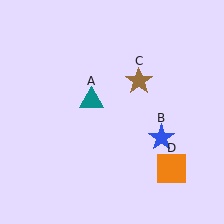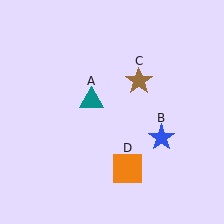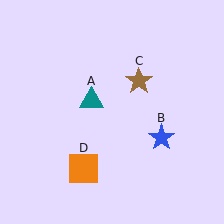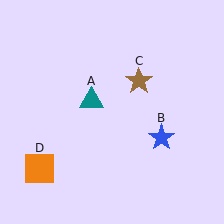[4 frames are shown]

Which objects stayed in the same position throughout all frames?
Teal triangle (object A) and blue star (object B) and brown star (object C) remained stationary.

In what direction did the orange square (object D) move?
The orange square (object D) moved left.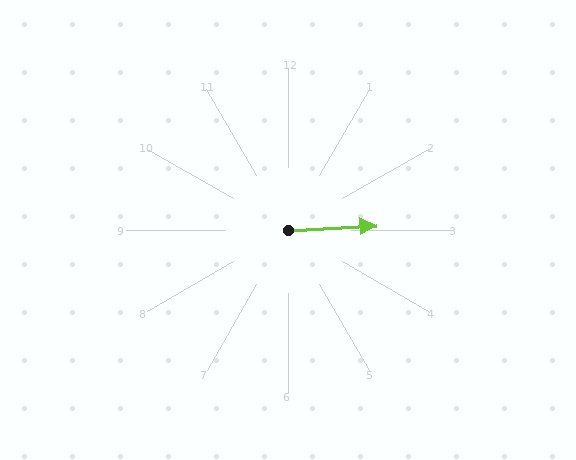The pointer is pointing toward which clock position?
Roughly 3 o'clock.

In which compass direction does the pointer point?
East.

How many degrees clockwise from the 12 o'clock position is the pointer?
Approximately 87 degrees.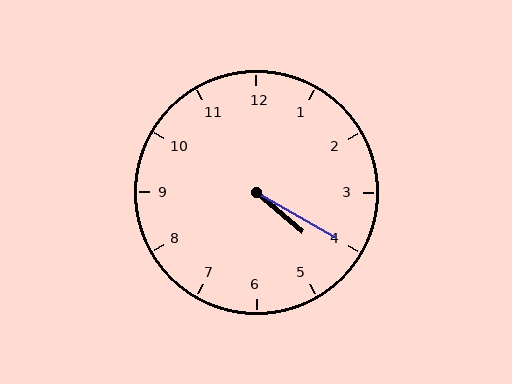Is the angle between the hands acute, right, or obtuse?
It is acute.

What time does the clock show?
4:20.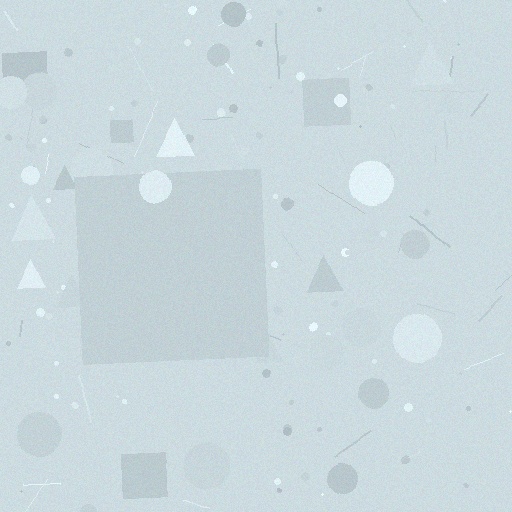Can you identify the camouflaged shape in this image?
The camouflaged shape is a square.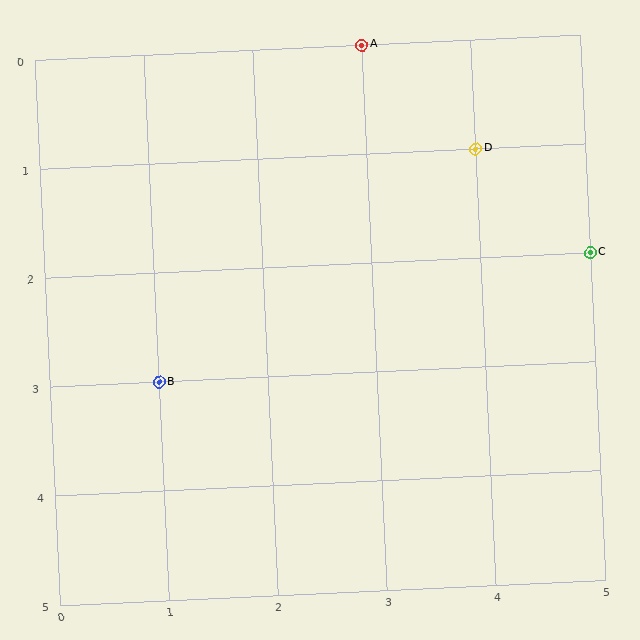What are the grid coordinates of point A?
Point A is at grid coordinates (3, 0).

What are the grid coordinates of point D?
Point D is at grid coordinates (4, 1).